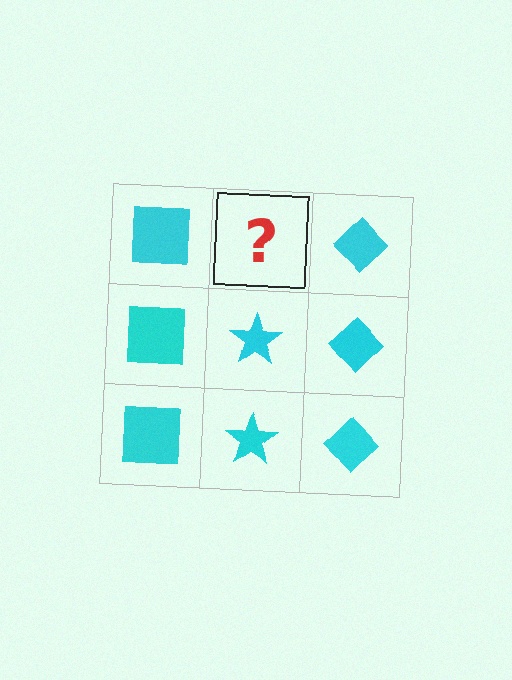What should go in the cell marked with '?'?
The missing cell should contain a cyan star.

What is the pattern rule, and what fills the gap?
The rule is that each column has a consistent shape. The gap should be filled with a cyan star.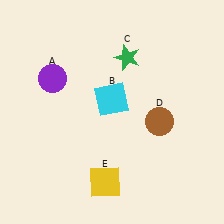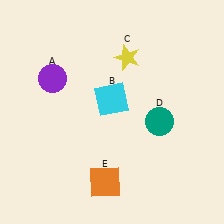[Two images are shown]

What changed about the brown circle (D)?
In Image 1, D is brown. In Image 2, it changed to teal.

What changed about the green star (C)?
In Image 1, C is green. In Image 2, it changed to yellow.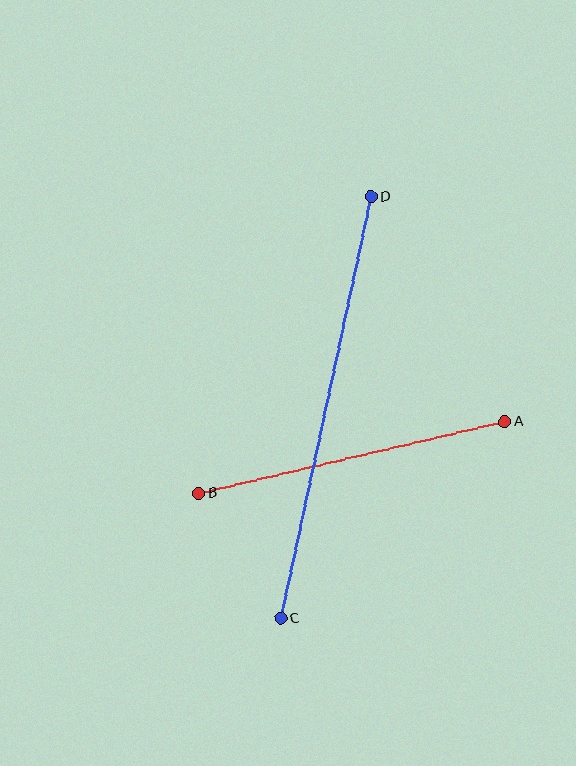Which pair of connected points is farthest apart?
Points C and D are farthest apart.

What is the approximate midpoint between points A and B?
The midpoint is at approximately (352, 457) pixels.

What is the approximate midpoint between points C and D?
The midpoint is at approximately (326, 408) pixels.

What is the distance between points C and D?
The distance is approximately 431 pixels.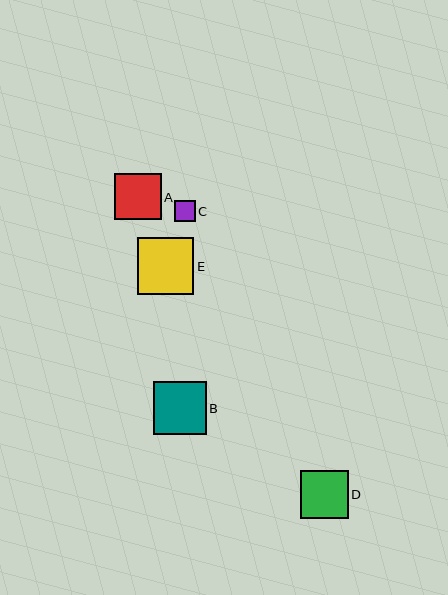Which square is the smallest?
Square C is the smallest with a size of approximately 21 pixels.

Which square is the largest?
Square E is the largest with a size of approximately 56 pixels.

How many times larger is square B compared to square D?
Square B is approximately 1.1 times the size of square D.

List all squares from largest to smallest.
From largest to smallest: E, B, D, A, C.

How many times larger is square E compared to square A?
Square E is approximately 1.2 times the size of square A.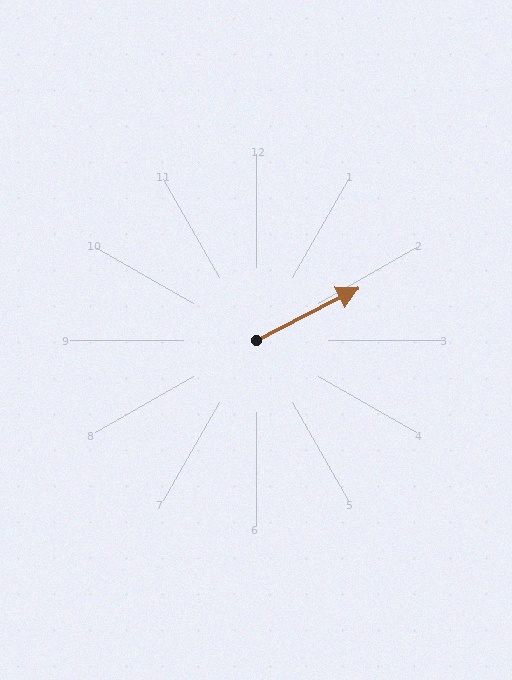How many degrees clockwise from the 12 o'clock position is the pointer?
Approximately 63 degrees.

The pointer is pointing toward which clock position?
Roughly 2 o'clock.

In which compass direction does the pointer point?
Northeast.